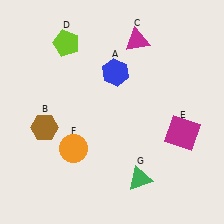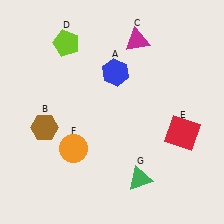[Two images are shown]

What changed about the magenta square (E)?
In Image 1, E is magenta. In Image 2, it changed to red.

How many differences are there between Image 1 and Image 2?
There is 1 difference between the two images.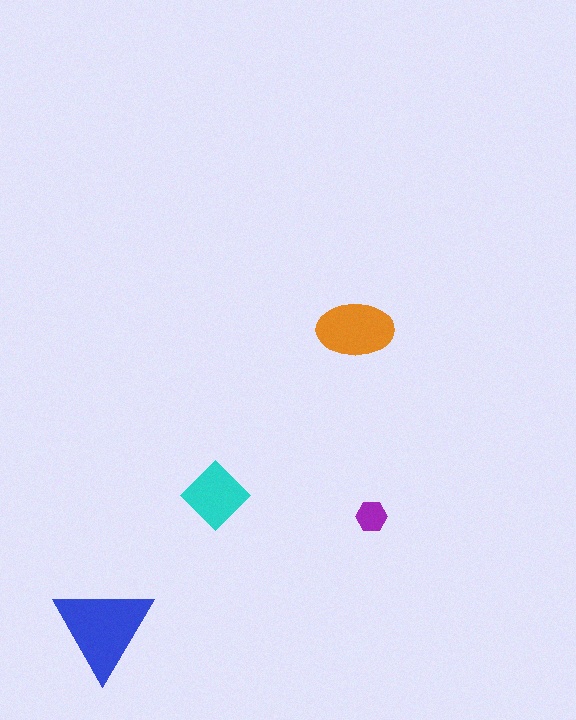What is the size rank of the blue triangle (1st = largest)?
1st.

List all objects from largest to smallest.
The blue triangle, the orange ellipse, the cyan diamond, the purple hexagon.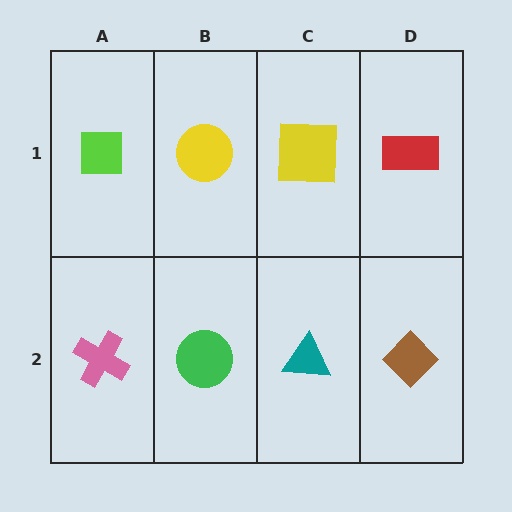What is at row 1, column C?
A yellow square.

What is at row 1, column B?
A yellow circle.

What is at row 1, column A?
A lime square.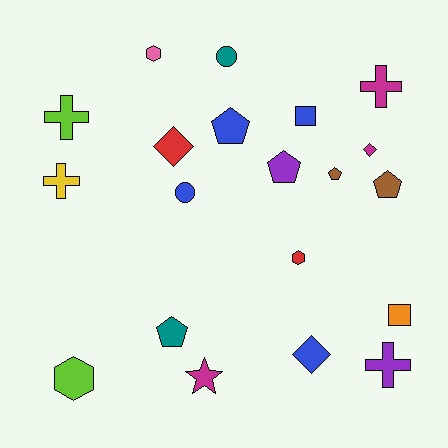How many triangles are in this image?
There are no triangles.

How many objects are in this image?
There are 20 objects.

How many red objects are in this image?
There are 2 red objects.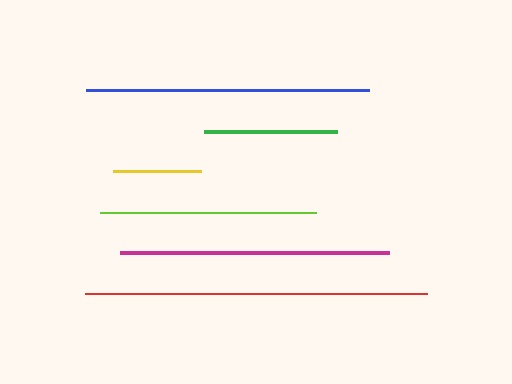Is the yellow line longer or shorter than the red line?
The red line is longer than the yellow line.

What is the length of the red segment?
The red segment is approximately 342 pixels long.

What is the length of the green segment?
The green segment is approximately 133 pixels long.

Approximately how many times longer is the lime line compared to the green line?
The lime line is approximately 1.6 times the length of the green line.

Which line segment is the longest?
The red line is the longest at approximately 342 pixels.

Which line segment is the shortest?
The yellow line is the shortest at approximately 88 pixels.